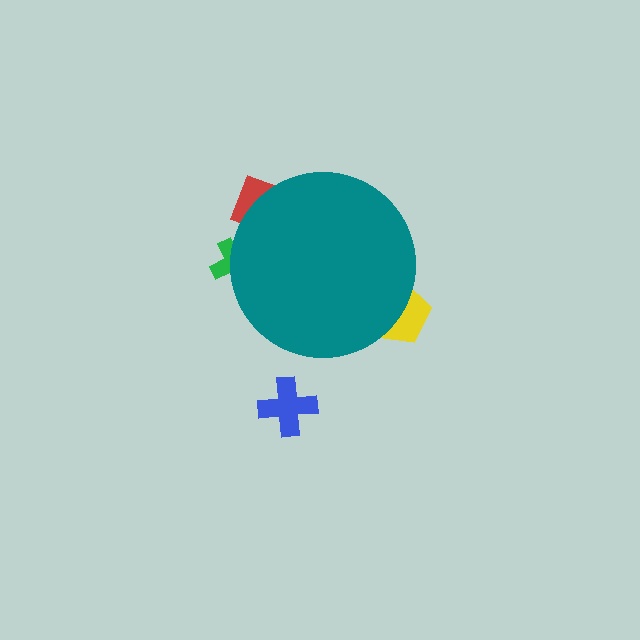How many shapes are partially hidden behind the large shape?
3 shapes are partially hidden.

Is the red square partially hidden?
Yes, the red square is partially hidden behind the teal circle.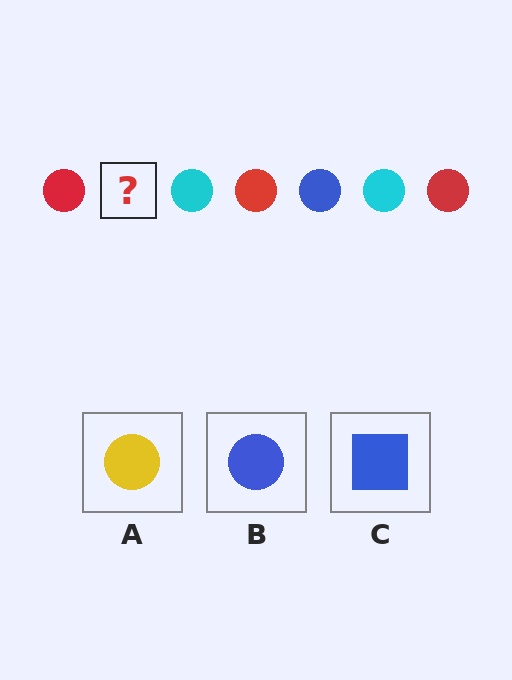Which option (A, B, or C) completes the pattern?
B.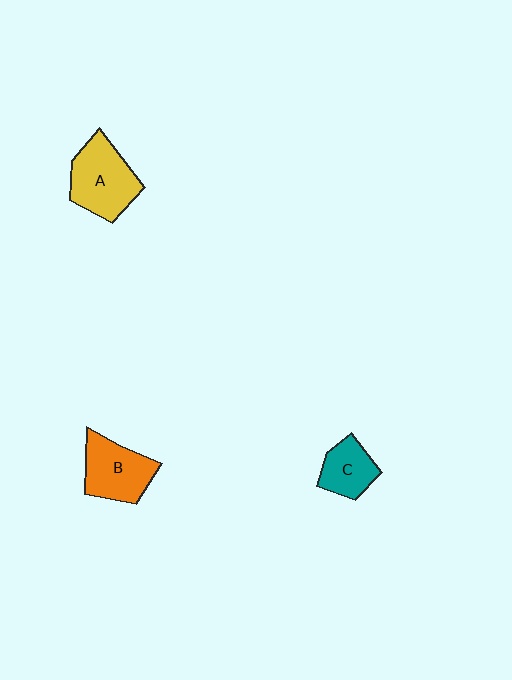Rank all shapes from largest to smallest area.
From largest to smallest: A (yellow), B (orange), C (teal).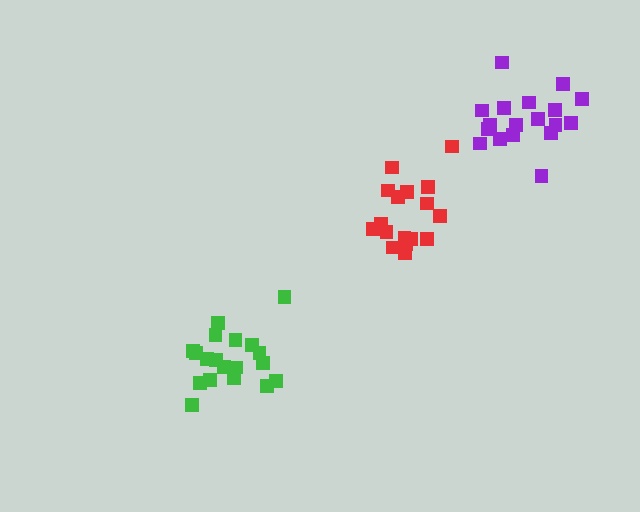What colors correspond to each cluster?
The clusters are colored: red, green, purple.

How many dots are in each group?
Group 1: 17 dots, Group 2: 19 dots, Group 3: 18 dots (54 total).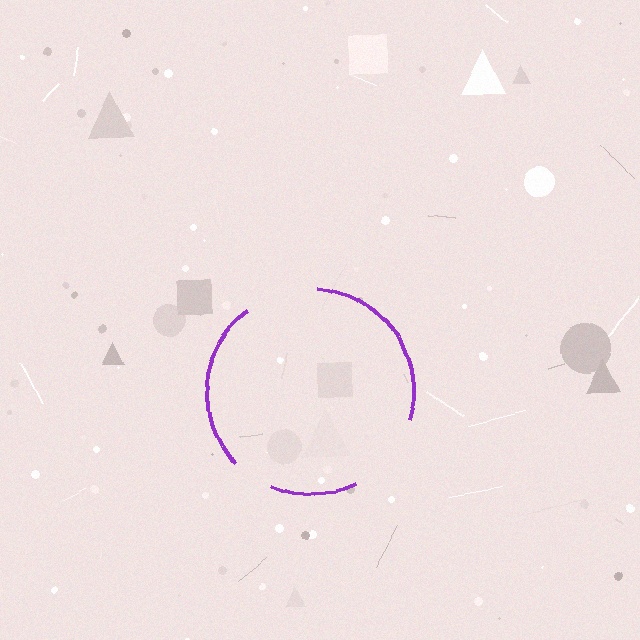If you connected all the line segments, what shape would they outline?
They would outline a circle.